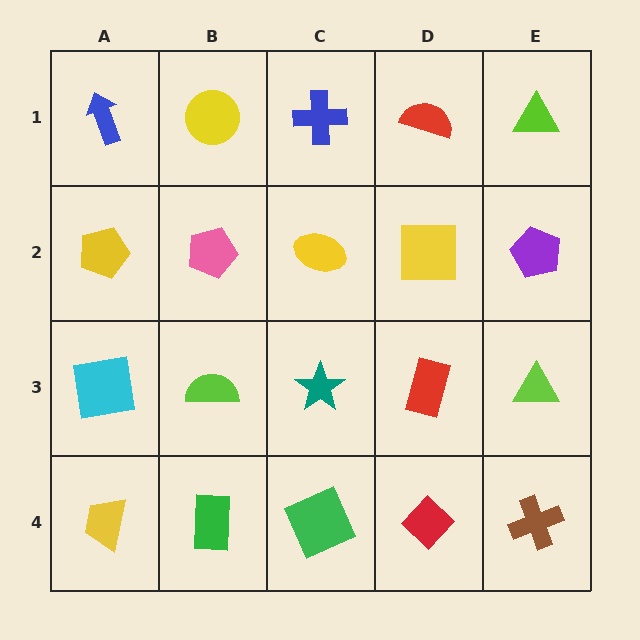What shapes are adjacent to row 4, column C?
A teal star (row 3, column C), a green rectangle (row 4, column B), a red diamond (row 4, column D).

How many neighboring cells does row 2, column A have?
3.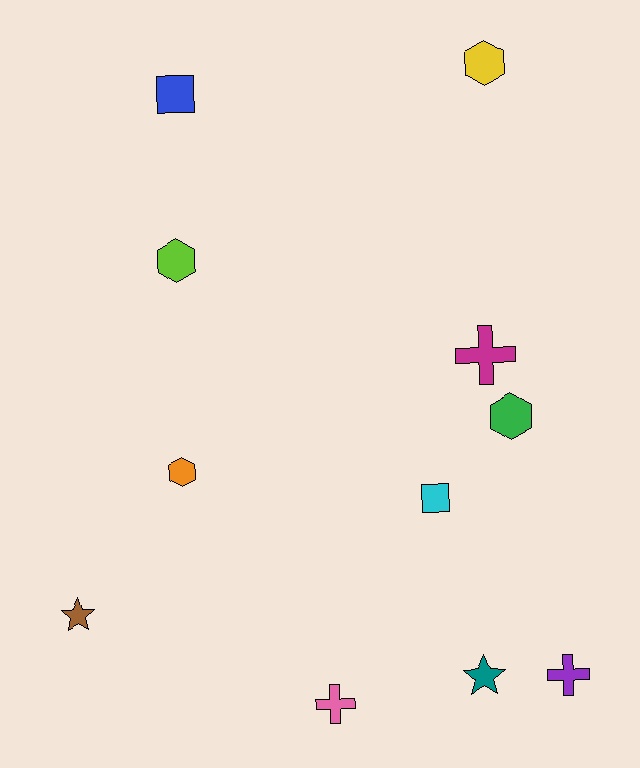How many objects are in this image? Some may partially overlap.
There are 11 objects.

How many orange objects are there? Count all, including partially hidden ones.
There is 1 orange object.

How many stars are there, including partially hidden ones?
There are 2 stars.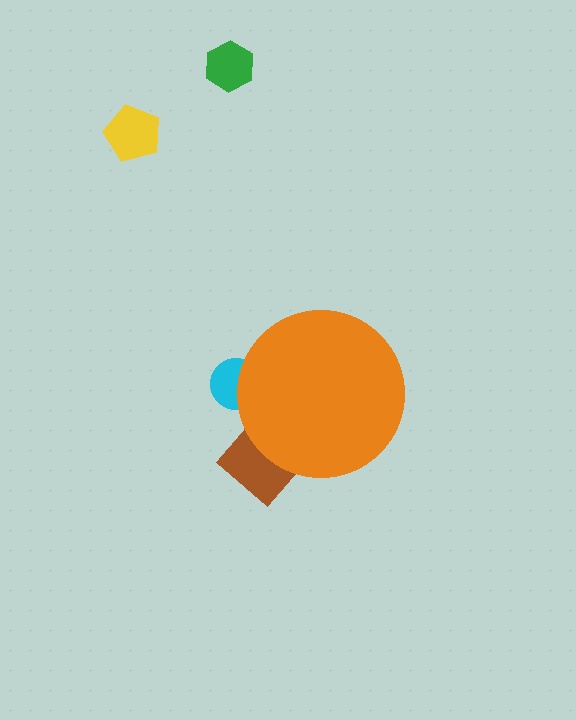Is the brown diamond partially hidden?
Yes, the brown diamond is partially hidden behind the orange circle.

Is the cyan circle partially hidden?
Yes, the cyan circle is partially hidden behind the orange circle.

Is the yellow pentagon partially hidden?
No, the yellow pentagon is fully visible.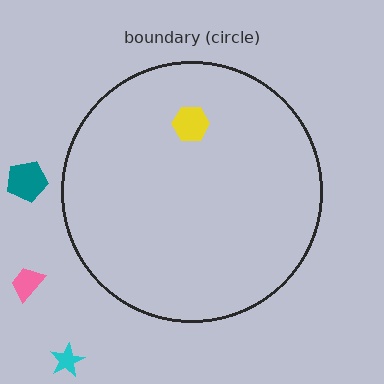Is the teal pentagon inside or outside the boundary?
Outside.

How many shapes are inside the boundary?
1 inside, 3 outside.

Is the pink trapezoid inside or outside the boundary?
Outside.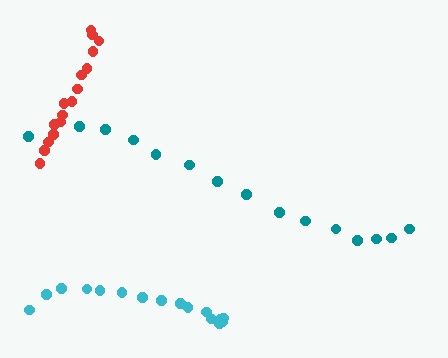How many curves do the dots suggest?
There are 3 distinct paths.